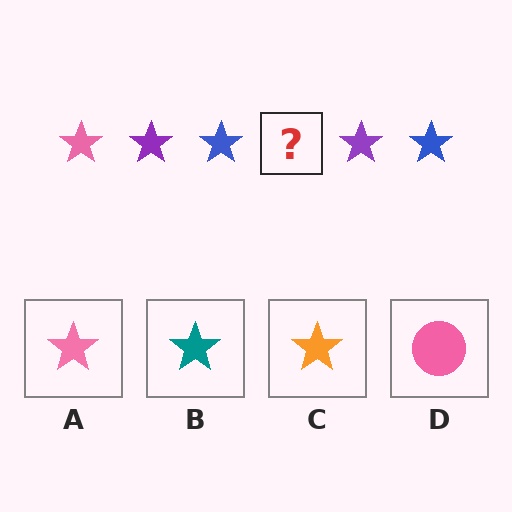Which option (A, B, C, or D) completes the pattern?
A.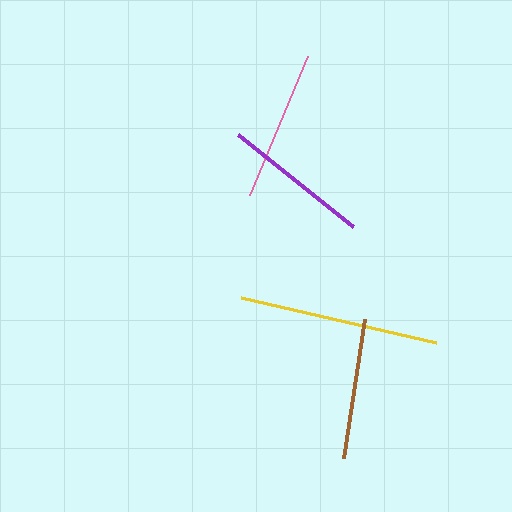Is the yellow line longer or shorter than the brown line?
The yellow line is longer than the brown line.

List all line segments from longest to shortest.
From longest to shortest: yellow, pink, purple, brown.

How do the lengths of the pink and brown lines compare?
The pink and brown lines are approximately the same length.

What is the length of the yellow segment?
The yellow segment is approximately 200 pixels long.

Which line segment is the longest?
The yellow line is the longest at approximately 200 pixels.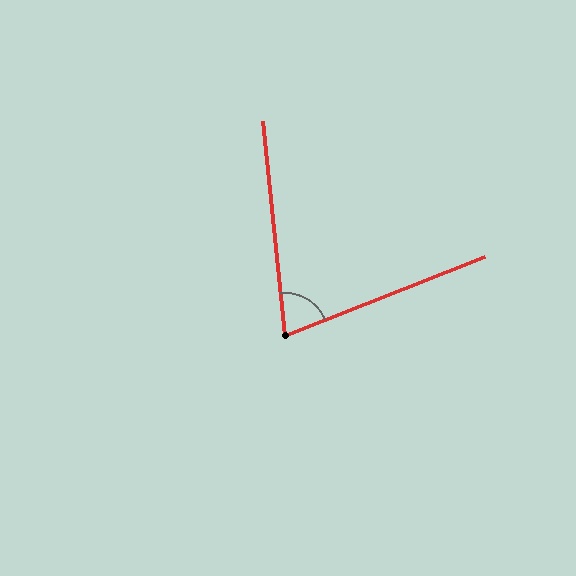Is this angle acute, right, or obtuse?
It is acute.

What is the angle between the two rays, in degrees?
Approximately 74 degrees.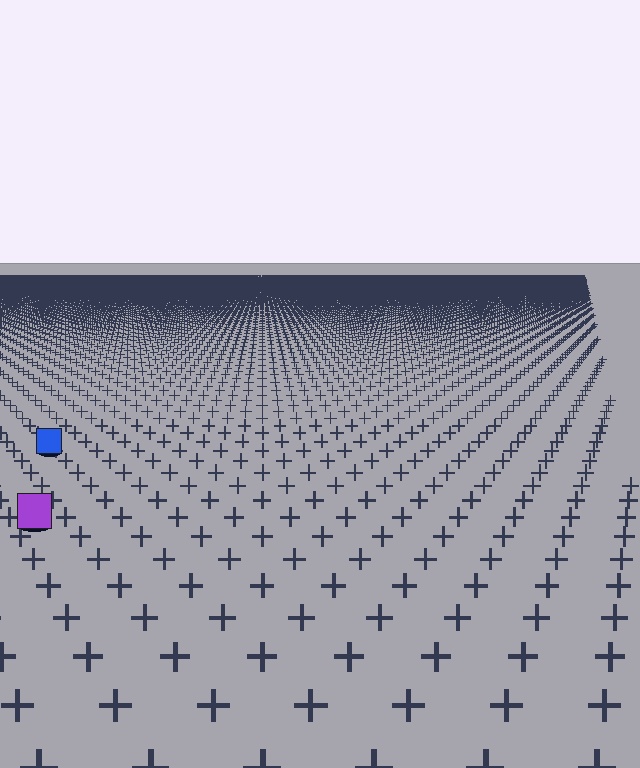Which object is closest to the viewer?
The purple square is closest. The texture marks near it are larger and more spread out.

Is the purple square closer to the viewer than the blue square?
Yes. The purple square is closer — you can tell from the texture gradient: the ground texture is coarser near it.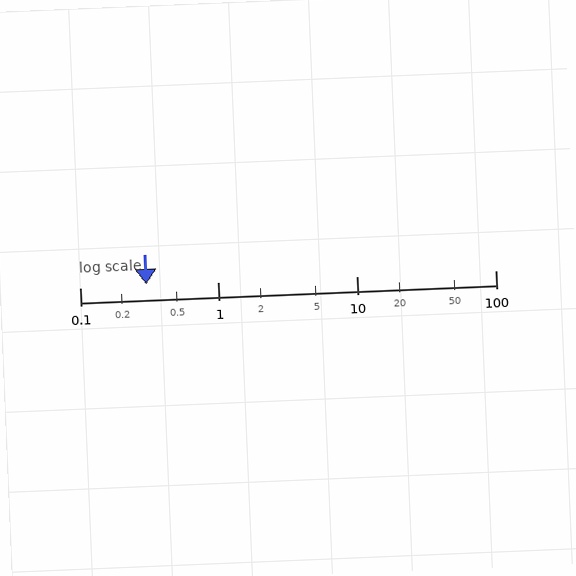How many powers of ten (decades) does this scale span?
The scale spans 3 decades, from 0.1 to 100.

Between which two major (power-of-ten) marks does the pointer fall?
The pointer is between 0.1 and 1.